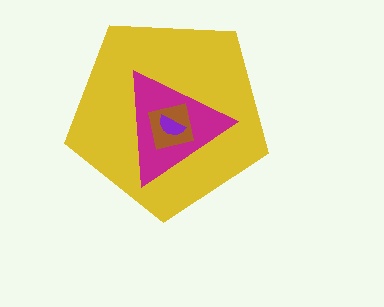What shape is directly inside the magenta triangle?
The brown square.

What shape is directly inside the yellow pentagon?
The magenta triangle.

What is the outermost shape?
The yellow pentagon.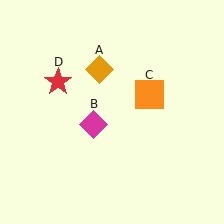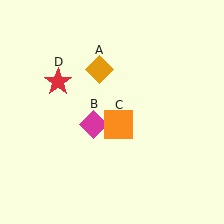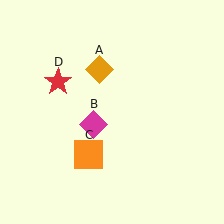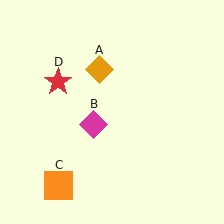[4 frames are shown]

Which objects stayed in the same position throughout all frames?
Orange diamond (object A) and magenta diamond (object B) and red star (object D) remained stationary.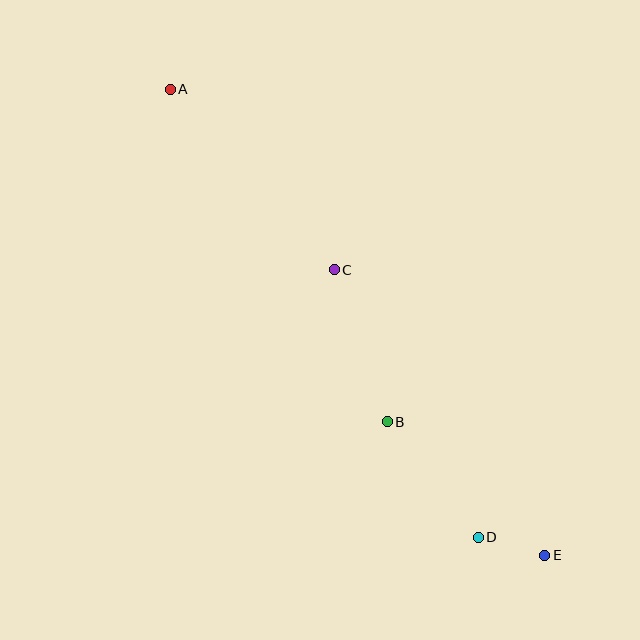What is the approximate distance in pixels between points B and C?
The distance between B and C is approximately 161 pixels.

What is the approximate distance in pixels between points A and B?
The distance between A and B is approximately 397 pixels.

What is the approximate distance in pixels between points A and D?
The distance between A and D is approximately 543 pixels.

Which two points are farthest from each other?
Points A and E are farthest from each other.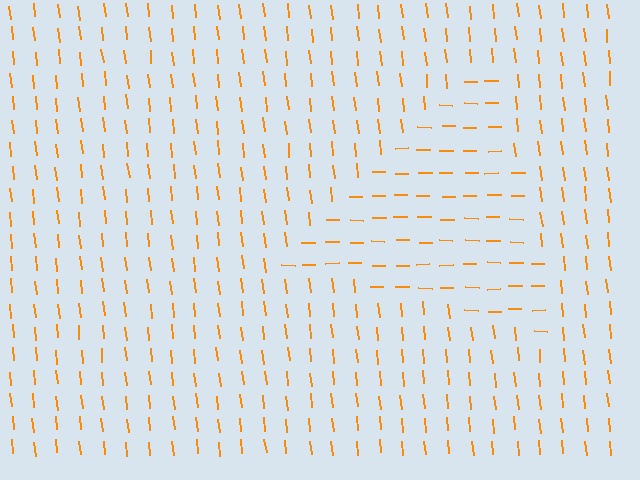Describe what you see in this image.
The image is filled with small orange line segments. A triangle region in the image has lines oriented differently from the surrounding lines, creating a visible texture boundary.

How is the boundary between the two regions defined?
The boundary is defined purely by a change in line orientation (approximately 83 degrees difference). All lines are the same color and thickness.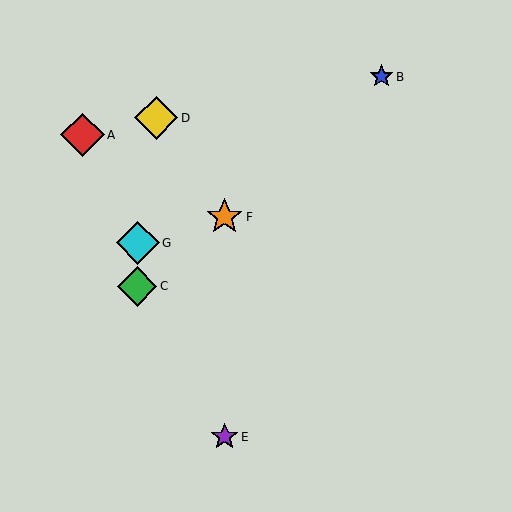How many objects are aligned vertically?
2 objects (E, F) are aligned vertically.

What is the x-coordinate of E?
Object E is at x≈225.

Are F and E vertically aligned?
Yes, both are at x≈225.